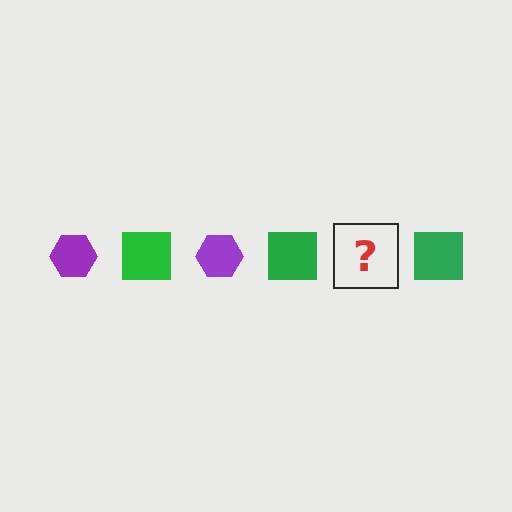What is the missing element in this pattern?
The missing element is a purple hexagon.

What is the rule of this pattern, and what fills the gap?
The rule is that the pattern alternates between purple hexagon and green square. The gap should be filled with a purple hexagon.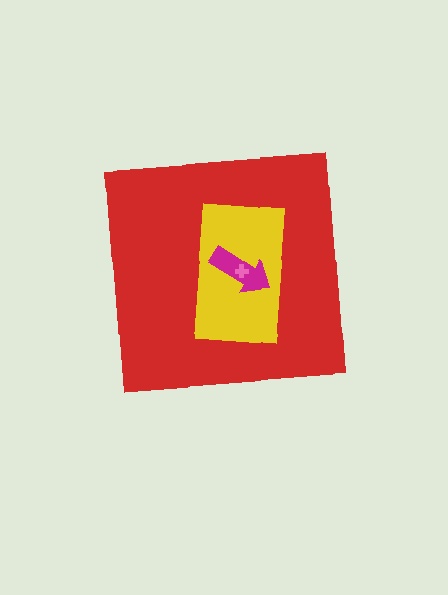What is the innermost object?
The pink cross.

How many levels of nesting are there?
4.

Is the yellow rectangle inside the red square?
Yes.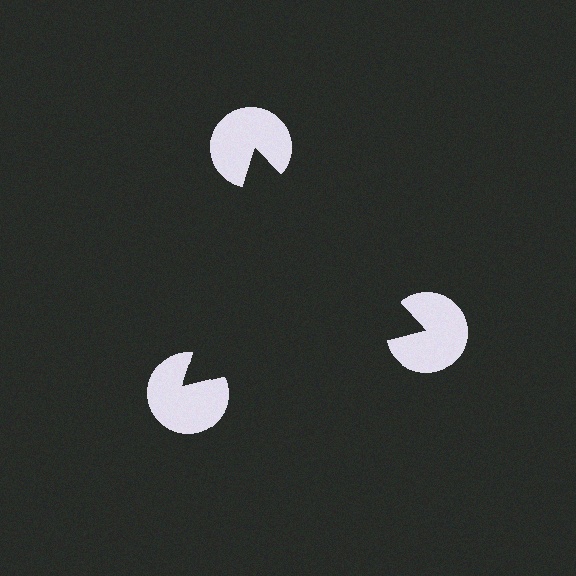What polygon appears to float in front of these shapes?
An illusory triangle — its edges are inferred from the aligned wedge cuts in the pac-man discs, not physically drawn.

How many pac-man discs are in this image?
There are 3 — one at each vertex of the illusory triangle.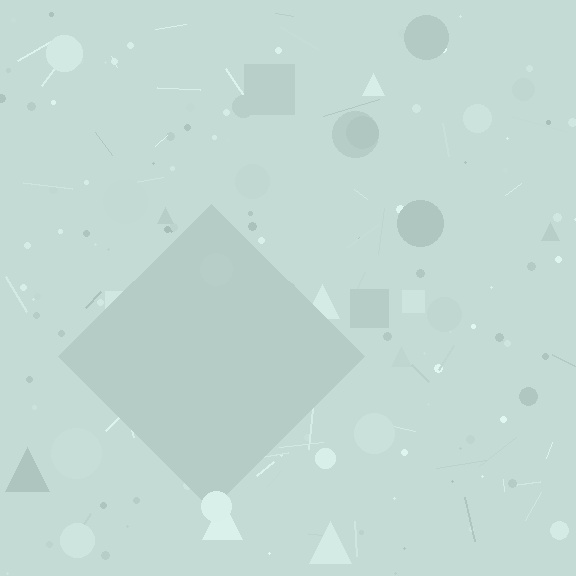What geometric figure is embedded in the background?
A diamond is embedded in the background.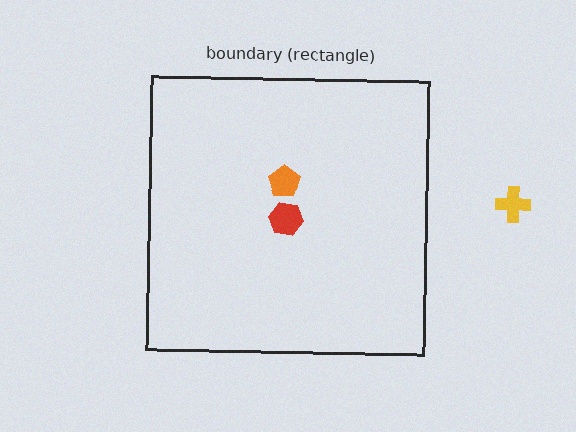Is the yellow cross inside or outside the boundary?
Outside.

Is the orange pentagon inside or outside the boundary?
Inside.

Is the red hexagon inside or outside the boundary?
Inside.